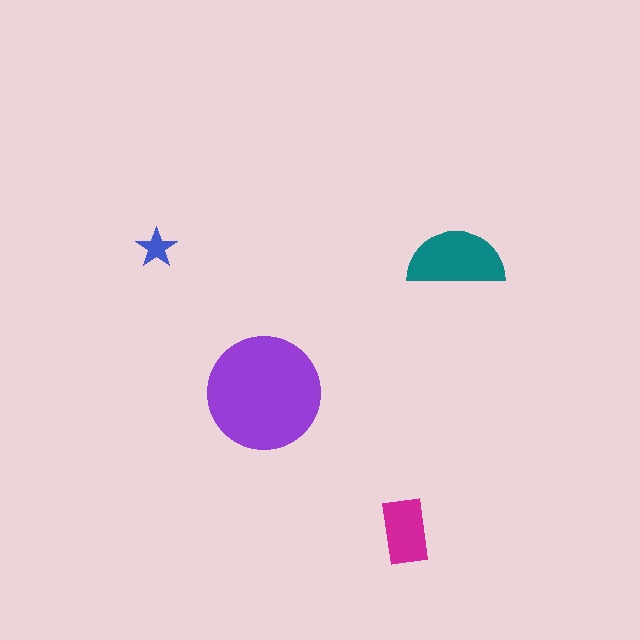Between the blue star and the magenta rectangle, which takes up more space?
The magenta rectangle.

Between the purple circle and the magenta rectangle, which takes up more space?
The purple circle.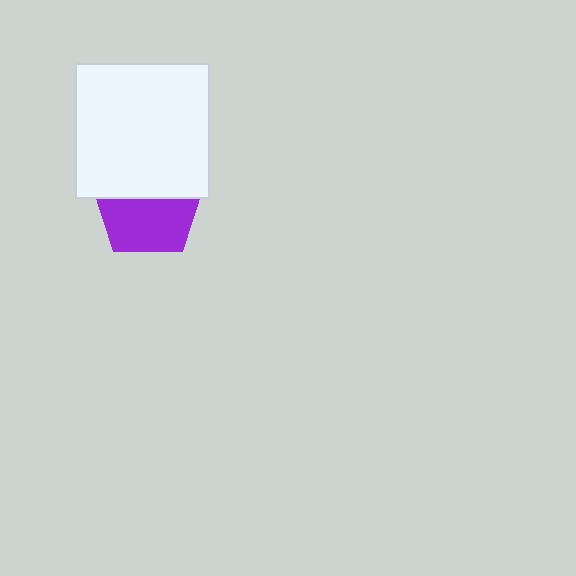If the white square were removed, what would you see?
You would see the complete purple pentagon.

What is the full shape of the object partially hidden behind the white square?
The partially hidden object is a purple pentagon.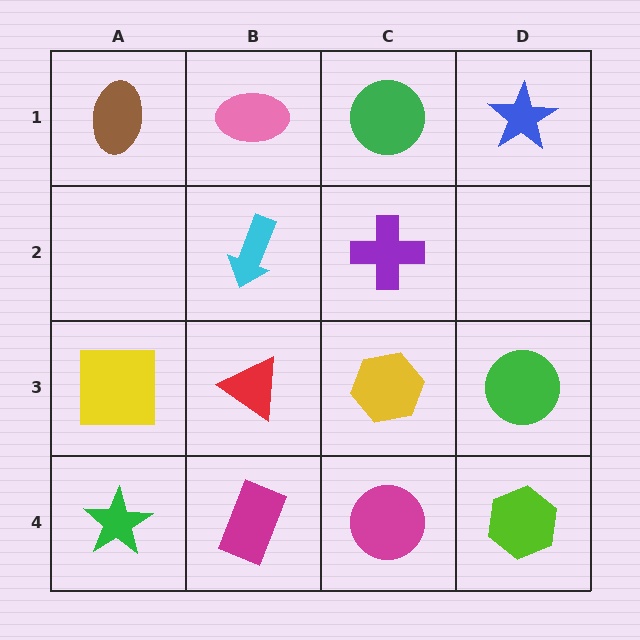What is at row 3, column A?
A yellow square.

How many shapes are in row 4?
4 shapes.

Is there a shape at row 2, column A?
No, that cell is empty.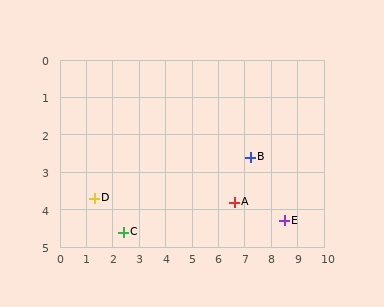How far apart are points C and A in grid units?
Points C and A are about 4.3 grid units apart.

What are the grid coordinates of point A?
Point A is at approximately (6.6, 3.8).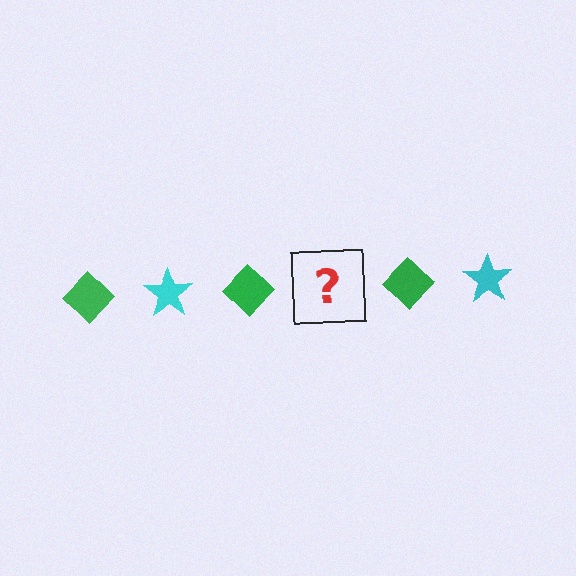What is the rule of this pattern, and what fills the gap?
The rule is that the pattern alternates between green diamond and cyan star. The gap should be filled with a cyan star.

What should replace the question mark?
The question mark should be replaced with a cyan star.